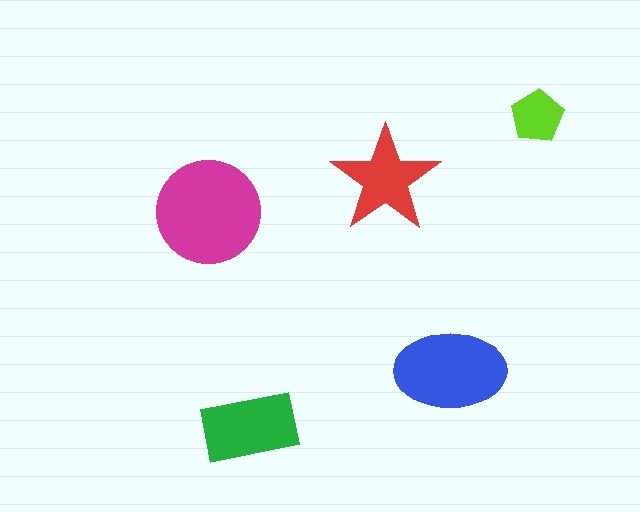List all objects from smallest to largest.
The lime pentagon, the red star, the green rectangle, the blue ellipse, the magenta circle.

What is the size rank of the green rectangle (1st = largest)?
3rd.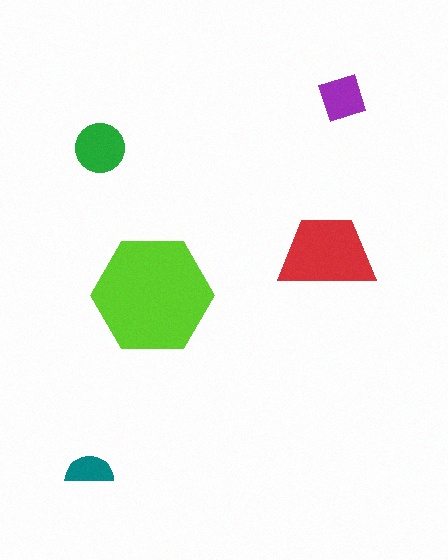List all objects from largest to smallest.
The lime hexagon, the red trapezoid, the green circle, the purple square, the teal semicircle.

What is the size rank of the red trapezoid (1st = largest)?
2nd.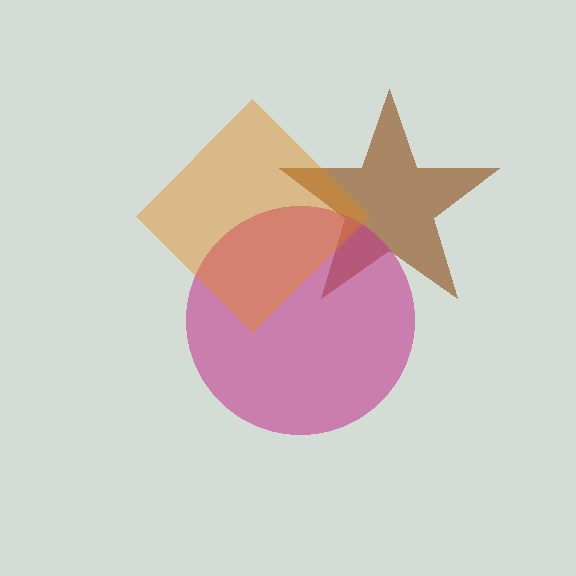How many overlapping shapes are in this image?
There are 3 overlapping shapes in the image.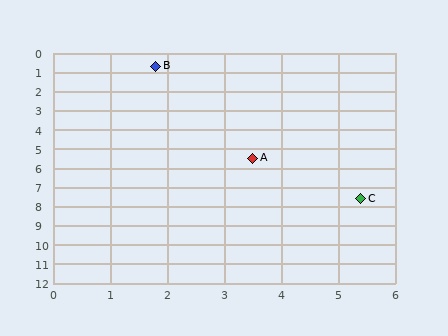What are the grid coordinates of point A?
Point A is at approximately (3.5, 5.5).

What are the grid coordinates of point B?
Point B is at approximately (1.8, 0.7).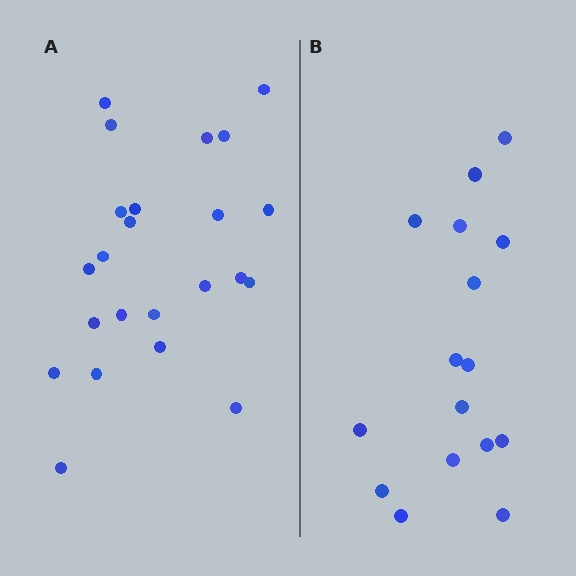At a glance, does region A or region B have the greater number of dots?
Region A (the left region) has more dots.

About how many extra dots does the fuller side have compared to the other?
Region A has roughly 8 or so more dots than region B.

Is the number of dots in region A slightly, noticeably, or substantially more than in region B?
Region A has noticeably more, but not dramatically so. The ratio is roughly 1.4 to 1.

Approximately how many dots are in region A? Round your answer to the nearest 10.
About 20 dots. (The exact count is 23, which rounds to 20.)